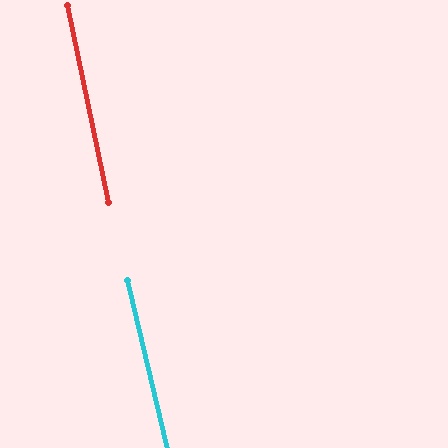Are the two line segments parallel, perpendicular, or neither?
Parallel — their directions differ by only 1.5°.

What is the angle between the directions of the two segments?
Approximately 1 degree.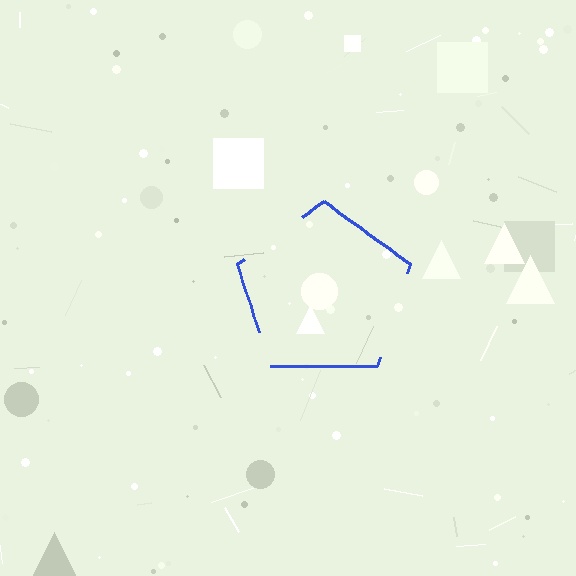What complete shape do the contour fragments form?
The contour fragments form a pentagon.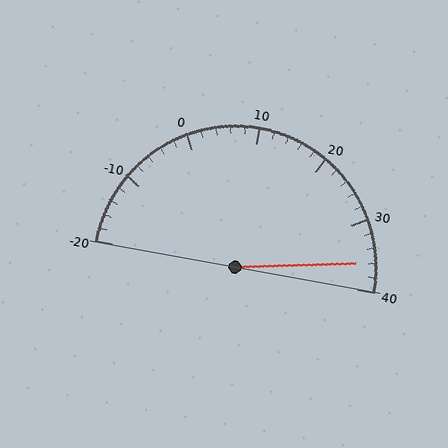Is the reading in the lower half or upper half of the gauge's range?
The reading is in the upper half of the range (-20 to 40).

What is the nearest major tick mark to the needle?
The nearest major tick mark is 40.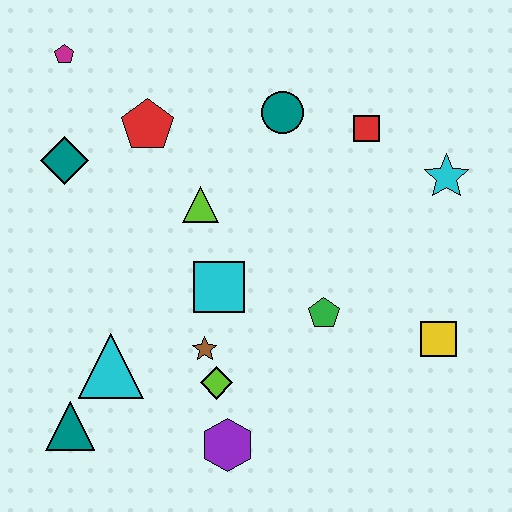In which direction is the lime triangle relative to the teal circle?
The lime triangle is below the teal circle.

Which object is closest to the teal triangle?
The cyan triangle is closest to the teal triangle.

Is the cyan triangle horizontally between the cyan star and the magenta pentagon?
Yes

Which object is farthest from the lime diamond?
The magenta pentagon is farthest from the lime diamond.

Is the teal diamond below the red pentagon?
Yes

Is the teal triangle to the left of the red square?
Yes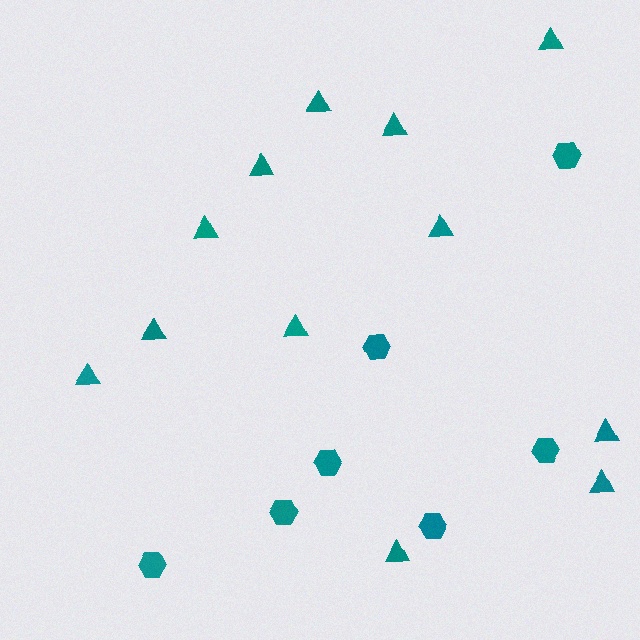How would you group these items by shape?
There are 2 groups: one group of triangles (12) and one group of hexagons (7).